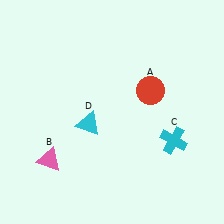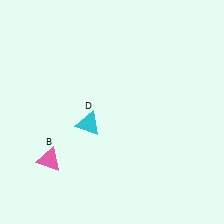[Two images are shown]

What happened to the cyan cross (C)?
The cyan cross (C) was removed in Image 2. It was in the bottom-right area of Image 1.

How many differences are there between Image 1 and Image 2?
There are 2 differences between the two images.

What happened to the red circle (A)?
The red circle (A) was removed in Image 2. It was in the top-right area of Image 1.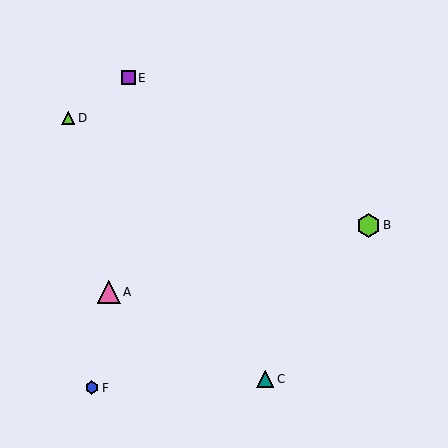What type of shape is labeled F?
Shape F is a blue hexagon.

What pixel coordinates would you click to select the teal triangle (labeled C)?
Click at (265, 379) to select the teal triangle C.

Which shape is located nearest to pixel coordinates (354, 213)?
The lime hexagon (labeled B) at (368, 225) is nearest to that location.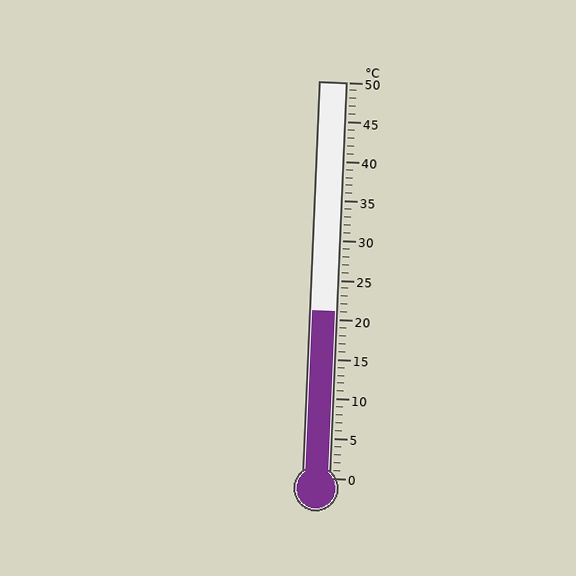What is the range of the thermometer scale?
The thermometer scale ranges from 0°C to 50°C.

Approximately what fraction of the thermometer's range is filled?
The thermometer is filled to approximately 40% of its range.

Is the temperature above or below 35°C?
The temperature is below 35°C.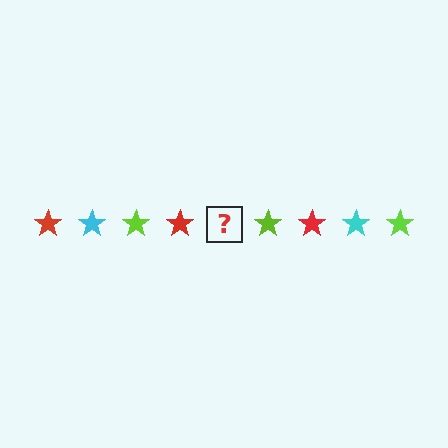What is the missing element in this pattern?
The missing element is a cyan star.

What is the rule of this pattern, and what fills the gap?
The rule is that the pattern cycles through red, cyan, lime stars. The gap should be filled with a cyan star.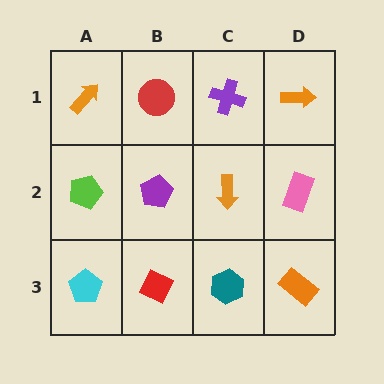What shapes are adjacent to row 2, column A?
An orange arrow (row 1, column A), a cyan pentagon (row 3, column A), a purple pentagon (row 2, column B).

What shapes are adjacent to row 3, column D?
A pink rectangle (row 2, column D), a teal hexagon (row 3, column C).